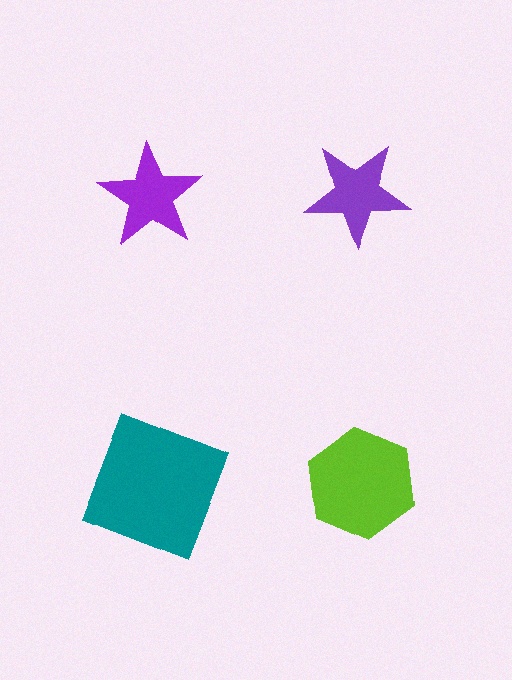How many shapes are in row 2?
2 shapes.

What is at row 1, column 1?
A purple star.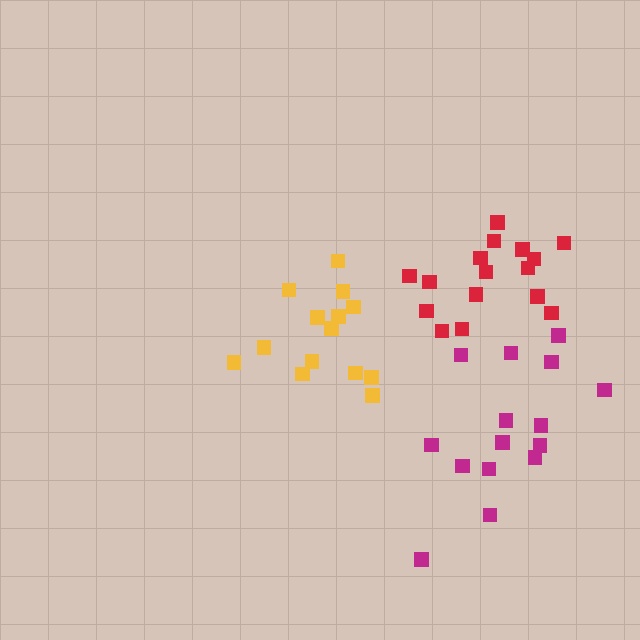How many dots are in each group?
Group 1: 16 dots, Group 2: 15 dots, Group 3: 14 dots (45 total).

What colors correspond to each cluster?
The clusters are colored: red, magenta, yellow.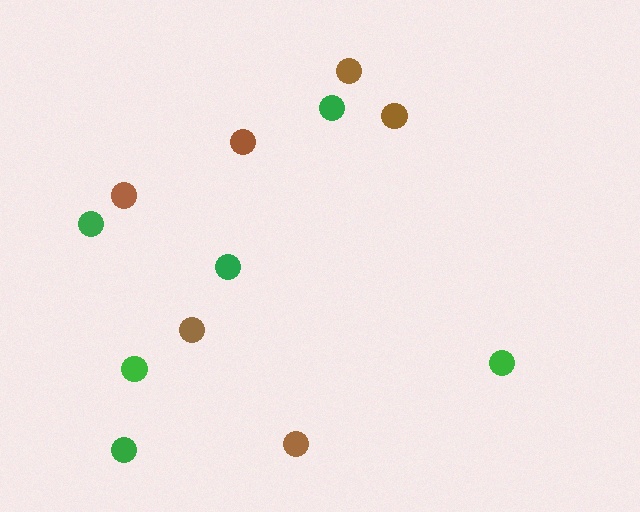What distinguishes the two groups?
There are 2 groups: one group of brown circles (6) and one group of green circles (6).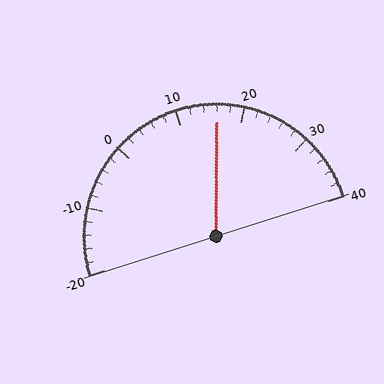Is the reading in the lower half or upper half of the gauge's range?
The reading is in the upper half of the range (-20 to 40).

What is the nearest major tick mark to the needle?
The nearest major tick mark is 20.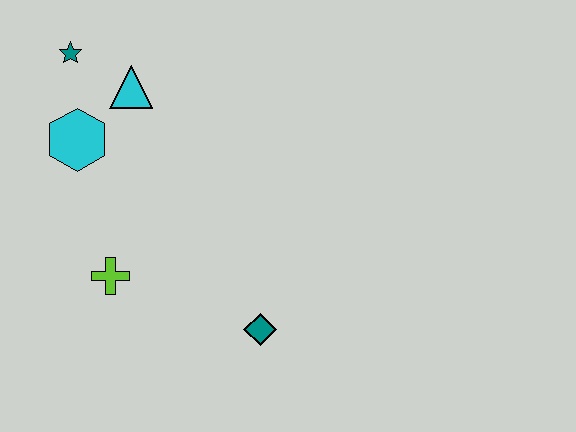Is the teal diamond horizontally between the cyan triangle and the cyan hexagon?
No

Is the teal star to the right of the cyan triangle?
No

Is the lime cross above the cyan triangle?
No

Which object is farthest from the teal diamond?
The teal star is farthest from the teal diamond.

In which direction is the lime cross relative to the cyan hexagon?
The lime cross is below the cyan hexagon.